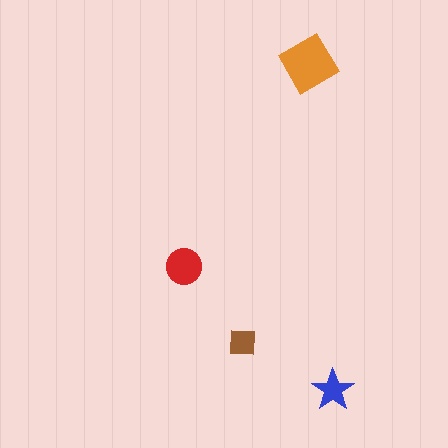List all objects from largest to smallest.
The orange diamond, the red circle, the blue star, the brown square.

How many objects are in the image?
There are 4 objects in the image.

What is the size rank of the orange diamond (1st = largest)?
1st.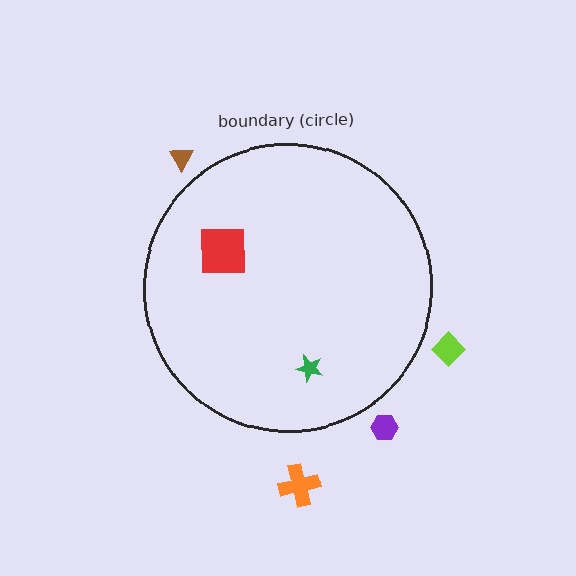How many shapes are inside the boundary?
2 inside, 4 outside.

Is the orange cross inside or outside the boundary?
Outside.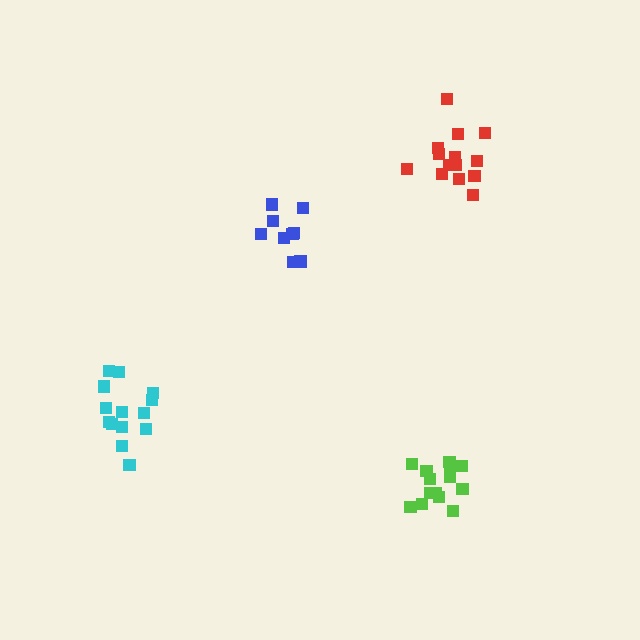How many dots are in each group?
Group 1: 14 dots, Group 2: 9 dots, Group 3: 14 dots, Group 4: 14 dots (51 total).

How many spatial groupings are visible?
There are 4 spatial groupings.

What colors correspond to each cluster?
The clusters are colored: red, blue, lime, cyan.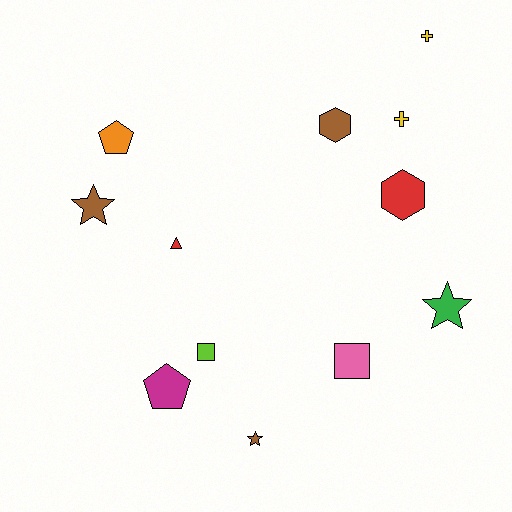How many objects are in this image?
There are 12 objects.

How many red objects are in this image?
There are 2 red objects.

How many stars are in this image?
There are 3 stars.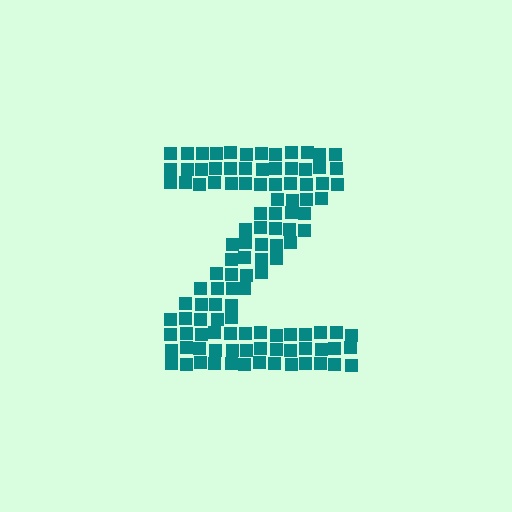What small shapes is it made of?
It is made of small squares.